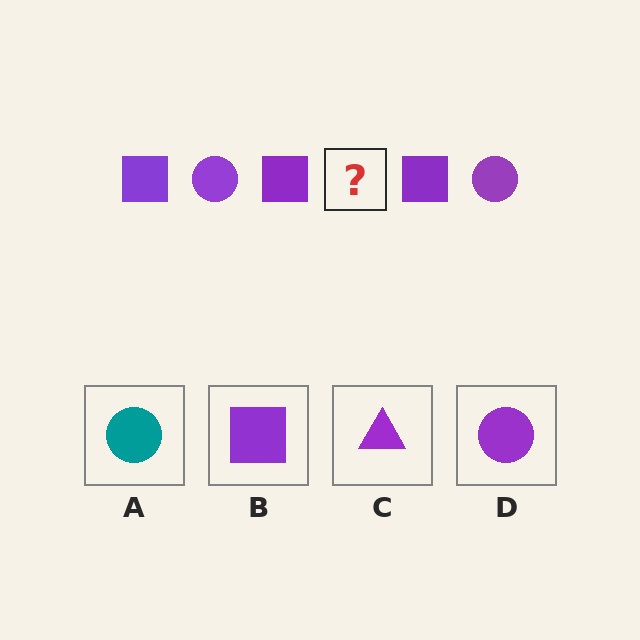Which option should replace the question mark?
Option D.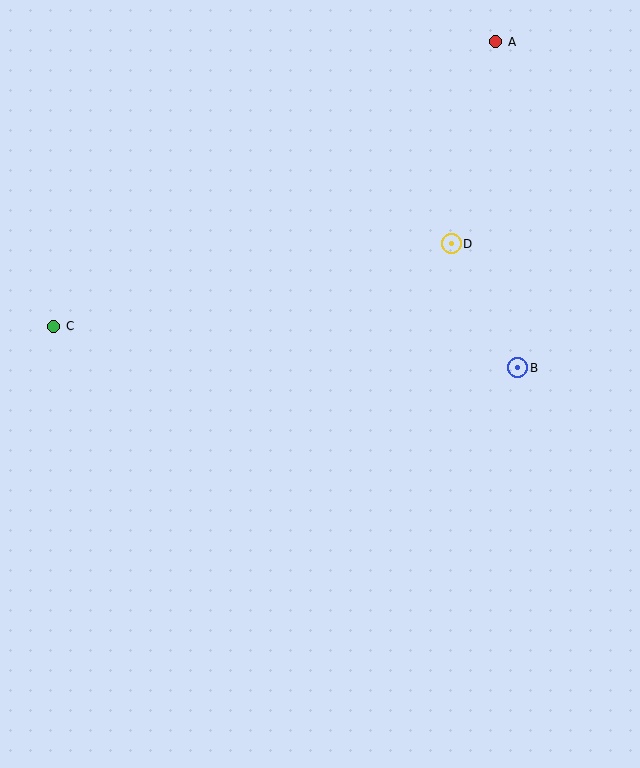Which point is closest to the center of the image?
Point D at (451, 244) is closest to the center.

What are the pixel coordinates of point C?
Point C is at (54, 326).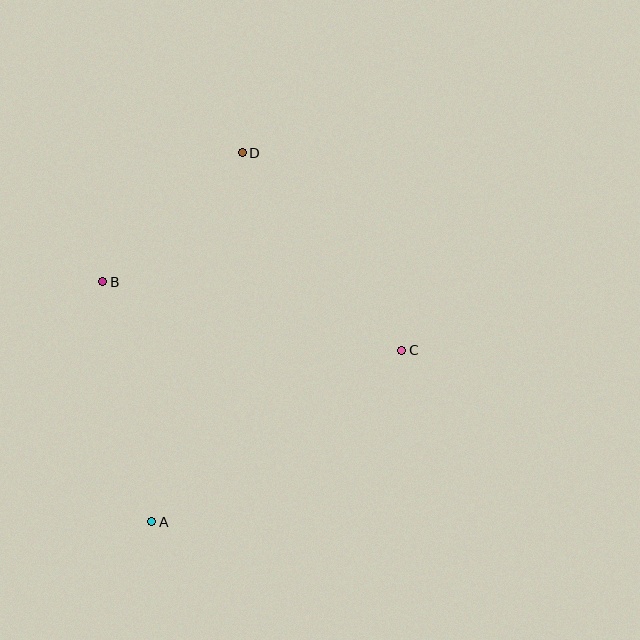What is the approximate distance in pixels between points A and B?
The distance between A and B is approximately 245 pixels.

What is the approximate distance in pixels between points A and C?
The distance between A and C is approximately 303 pixels.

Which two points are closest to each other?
Points B and D are closest to each other.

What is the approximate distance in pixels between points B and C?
The distance between B and C is approximately 306 pixels.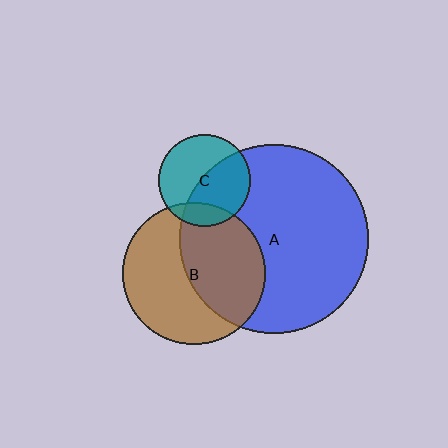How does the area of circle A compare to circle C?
Approximately 4.2 times.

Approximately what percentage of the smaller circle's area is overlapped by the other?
Approximately 50%.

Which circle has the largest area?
Circle A (blue).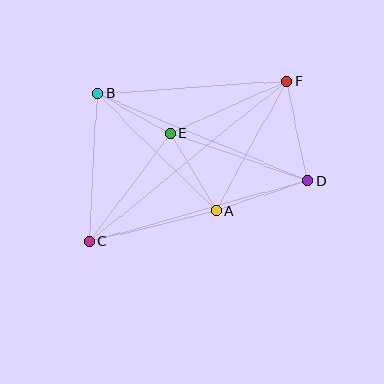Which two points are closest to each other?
Points B and E are closest to each other.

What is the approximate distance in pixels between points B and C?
The distance between B and C is approximately 148 pixels.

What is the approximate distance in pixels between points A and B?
The distance between A and B is approximately 167 pixels.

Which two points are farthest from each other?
Points C and F are farthest from each other.